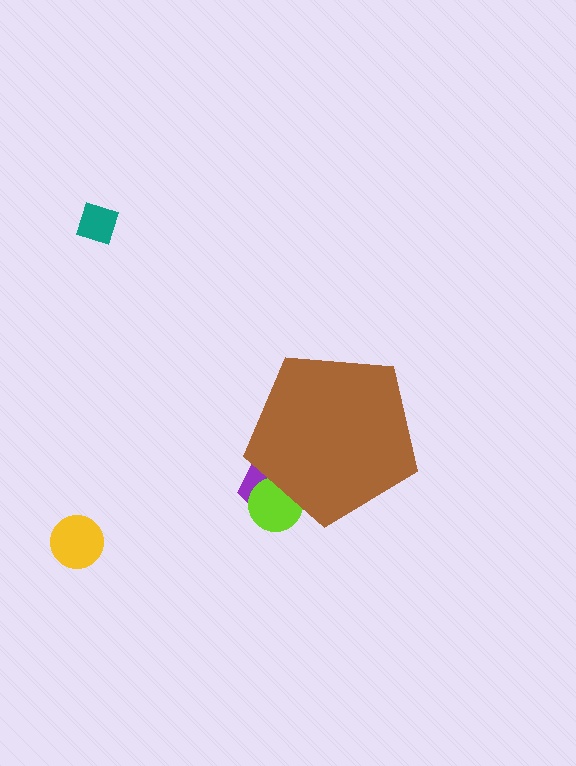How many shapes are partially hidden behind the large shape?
2 shapes are partially hidden.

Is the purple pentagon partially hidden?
Yes, the purple pentagon is partially hidden behind the brown pentagon.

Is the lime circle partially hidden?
Yes, the lime circle is partially hidden behind the brown pentagon.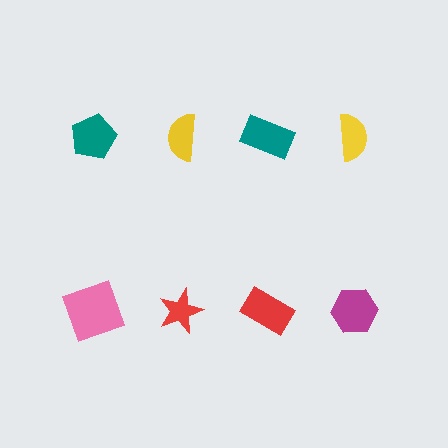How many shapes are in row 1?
4 shapes.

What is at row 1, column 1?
A teal pentagon.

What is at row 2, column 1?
A pink square.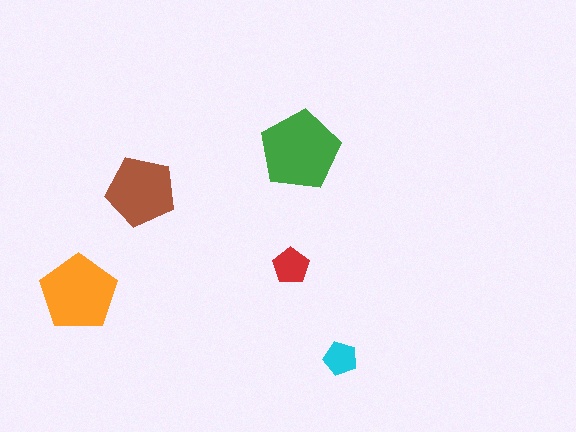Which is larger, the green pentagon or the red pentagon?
The green one.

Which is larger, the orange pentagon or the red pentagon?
The orange one.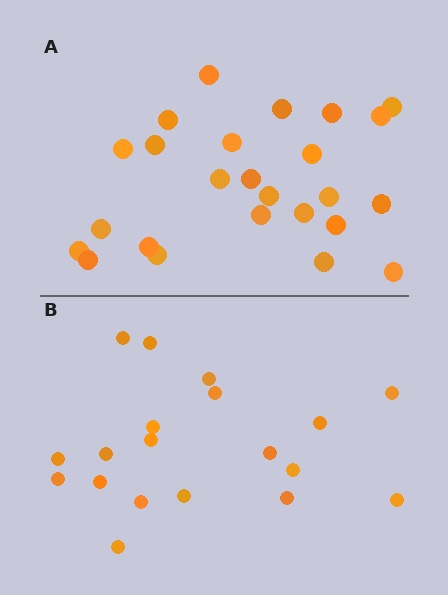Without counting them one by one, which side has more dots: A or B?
Region A (the top region) has more dots.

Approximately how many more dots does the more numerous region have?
Region A has about 6 more dots than region B.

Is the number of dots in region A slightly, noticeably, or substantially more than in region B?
Region A has noticeably more, but not dramatically so. The ratio is roughly 1.3 to 1.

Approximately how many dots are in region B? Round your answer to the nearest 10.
About 20 dots. (The exact count is 19, which rounds to 20.)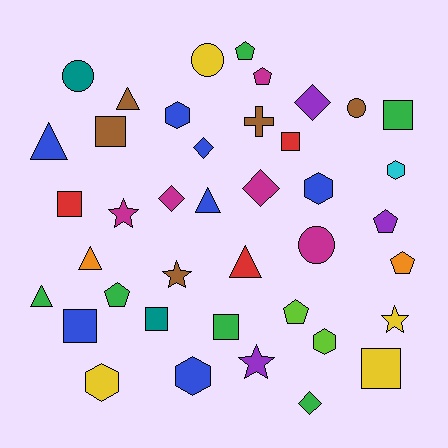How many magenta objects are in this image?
There are 5 magenta objects.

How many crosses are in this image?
There is 1 cross.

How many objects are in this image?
There are 40 objects.